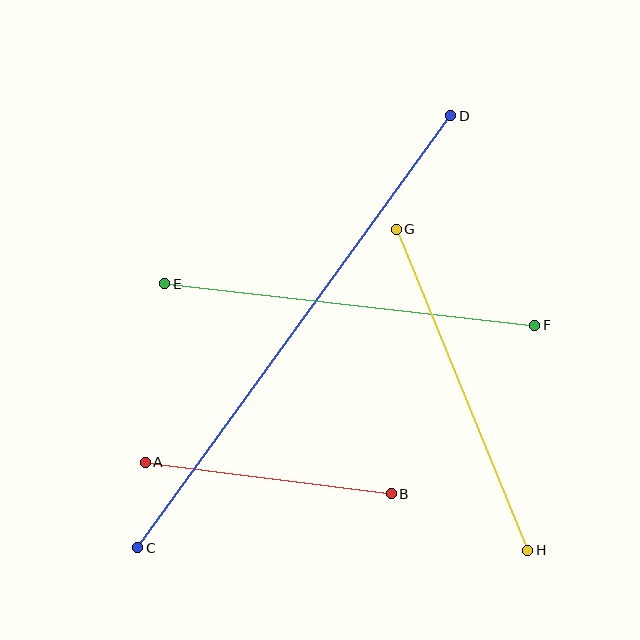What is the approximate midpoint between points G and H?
The midpoint is at approximately (462, 390) pixels.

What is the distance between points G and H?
The distance is approximately 347 pixels.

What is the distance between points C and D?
The distance is approximately 533 pixels.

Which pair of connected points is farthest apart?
Points C and D are farthest apart.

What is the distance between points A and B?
The distance is approximately 248 pixels.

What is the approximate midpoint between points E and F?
The midpoint is at approximately (350, 305) pixels.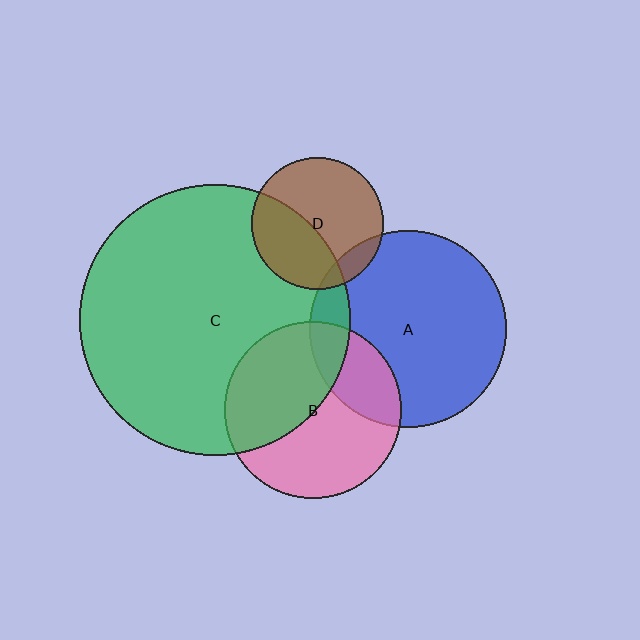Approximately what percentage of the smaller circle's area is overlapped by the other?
Approximately 10%.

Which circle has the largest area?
Circle C (green).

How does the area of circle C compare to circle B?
Approximately 2.4 times.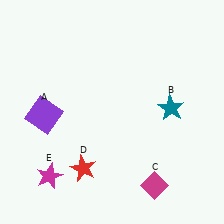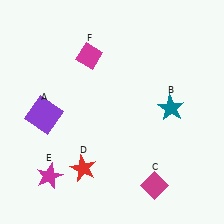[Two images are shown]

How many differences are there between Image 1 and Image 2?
There is 1 difference between the two images.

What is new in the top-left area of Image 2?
A magenta diamond (F) was added in the top-left area of Image 2.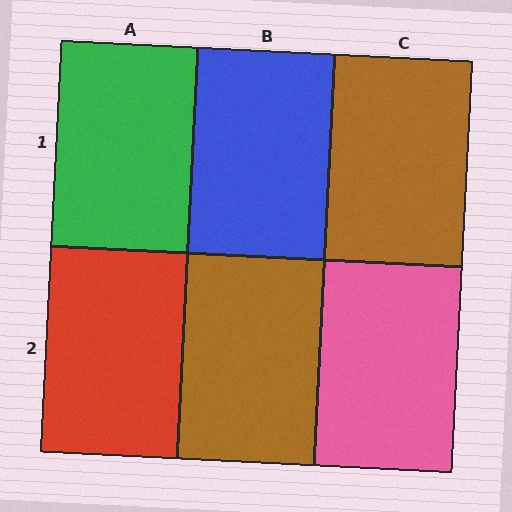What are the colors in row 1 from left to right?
Green, blue, brown.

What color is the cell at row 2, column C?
Pink.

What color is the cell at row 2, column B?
Brown.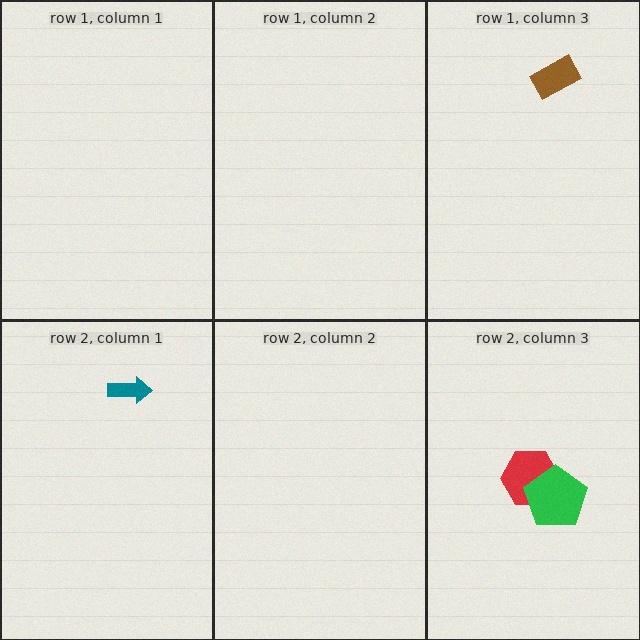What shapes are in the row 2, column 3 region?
The red hexagon, the green pentagon.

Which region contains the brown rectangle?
The row 1, column 3 region.